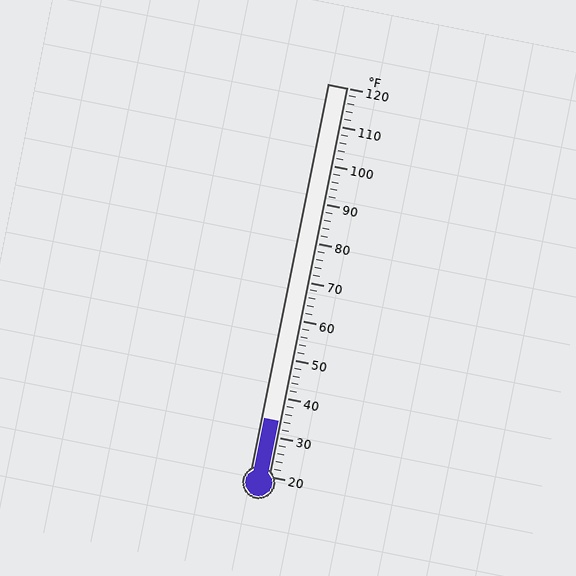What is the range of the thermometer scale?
The thermometer scale ranges from 20°F to 120°F.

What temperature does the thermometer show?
The thermometer shows approximately 34°F.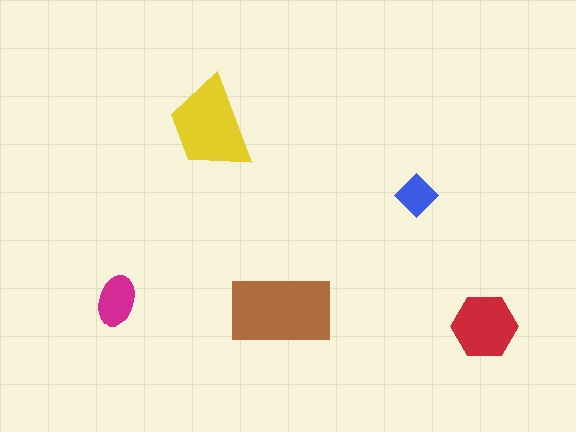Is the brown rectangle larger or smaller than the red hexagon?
Larger.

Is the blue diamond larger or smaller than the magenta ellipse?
Smaller.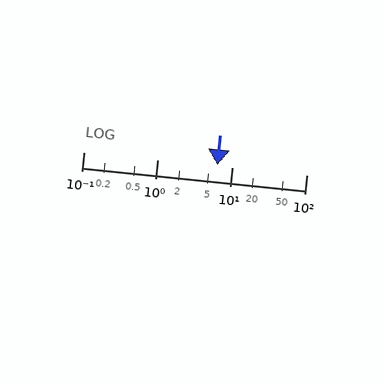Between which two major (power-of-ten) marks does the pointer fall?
The pointer is between 1 and 10.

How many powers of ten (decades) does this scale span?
The scale spans 3 decades, from 0.1 to 100.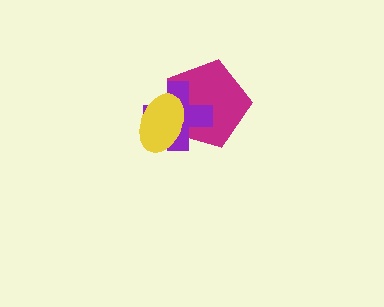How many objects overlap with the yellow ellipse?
2 objects overlap with the yellow ellipse.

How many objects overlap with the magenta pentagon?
2 objects overlap with the magenta pentagon.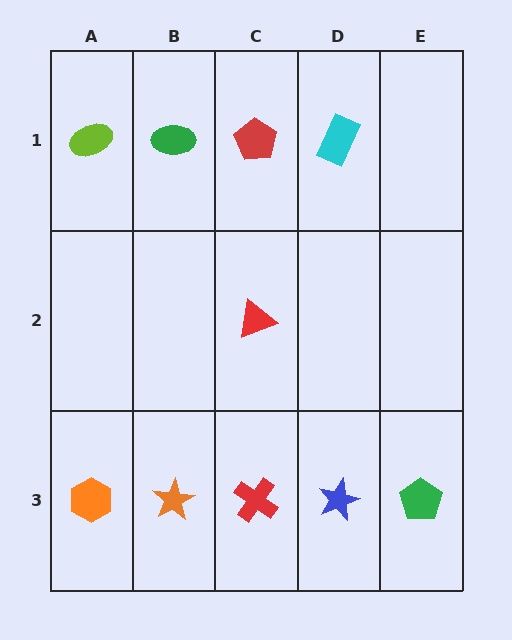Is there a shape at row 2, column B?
No, that cell is empty.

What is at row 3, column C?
A red cross.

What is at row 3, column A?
An orange hexagon.